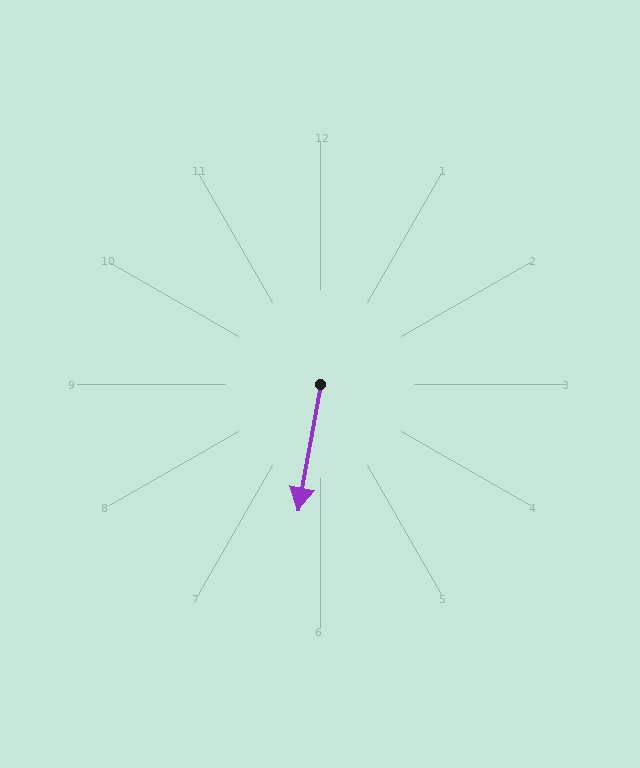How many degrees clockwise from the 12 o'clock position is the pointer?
Approximately 190 degrees.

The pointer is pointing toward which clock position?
Roughly 6 o'clock.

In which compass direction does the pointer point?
South.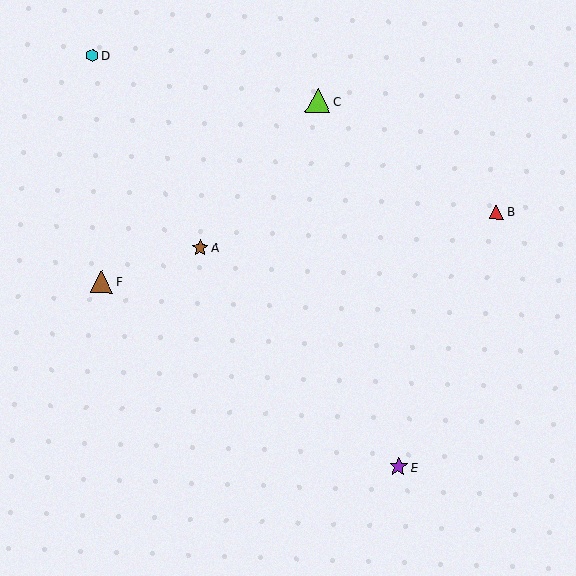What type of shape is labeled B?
Shape B is a red triangle.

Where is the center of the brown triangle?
The center of the brown triangle is at (102, 282).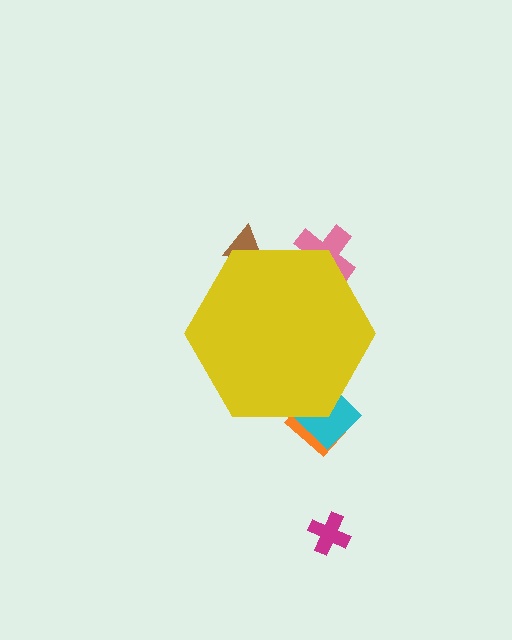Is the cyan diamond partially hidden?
Yes, the cyan diamond is partially hidden behind the yellow hexagon.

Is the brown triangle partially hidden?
Yes, the brown triangle is partially hidden behind the yellow hexagon.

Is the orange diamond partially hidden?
Yes, the orange diamond is partially hidden behind the yellow hexagon.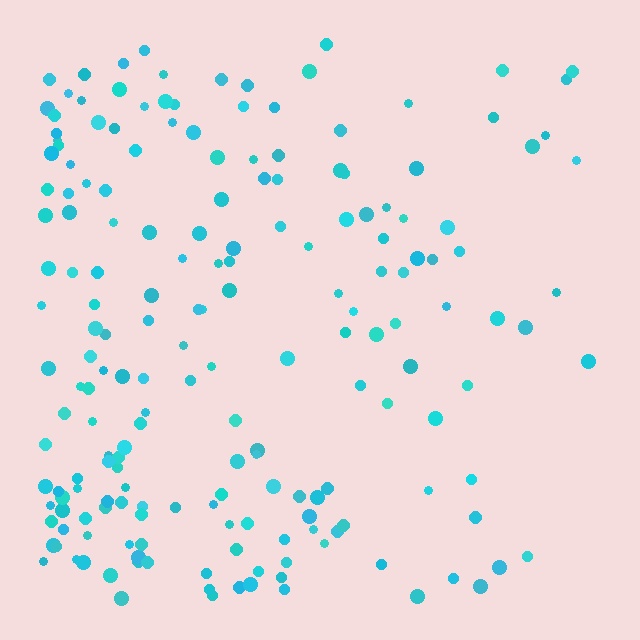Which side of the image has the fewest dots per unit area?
The right.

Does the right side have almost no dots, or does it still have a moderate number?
Still a moderate number, just noticeably fewer than the left.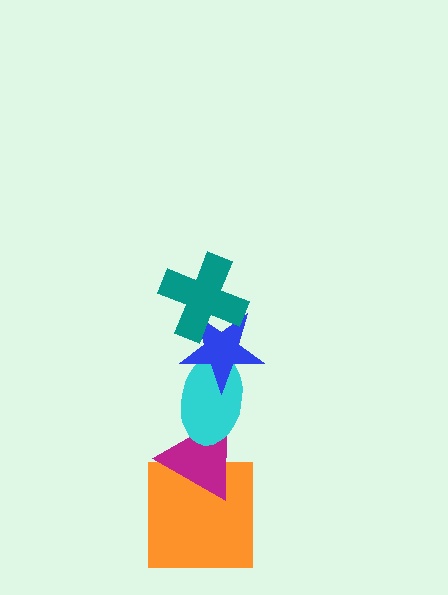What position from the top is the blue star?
The blue star is 2nd from the top.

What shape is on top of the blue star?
The teal cross is on top of the blue star.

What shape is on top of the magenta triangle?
The cyan ellipse is on top of the magenta triangle.